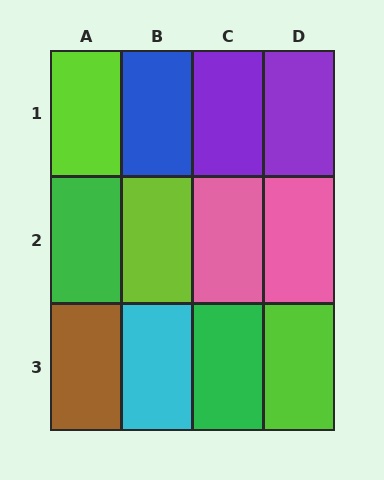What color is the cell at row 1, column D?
Purple.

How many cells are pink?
2 cells are pink.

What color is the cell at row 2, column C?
Pink.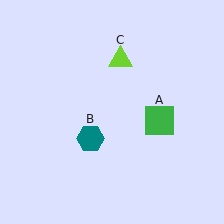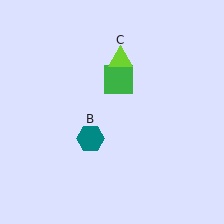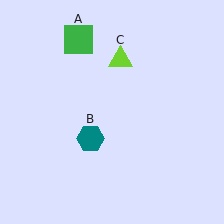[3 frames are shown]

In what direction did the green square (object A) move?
The green square (object A) moved up and to the left.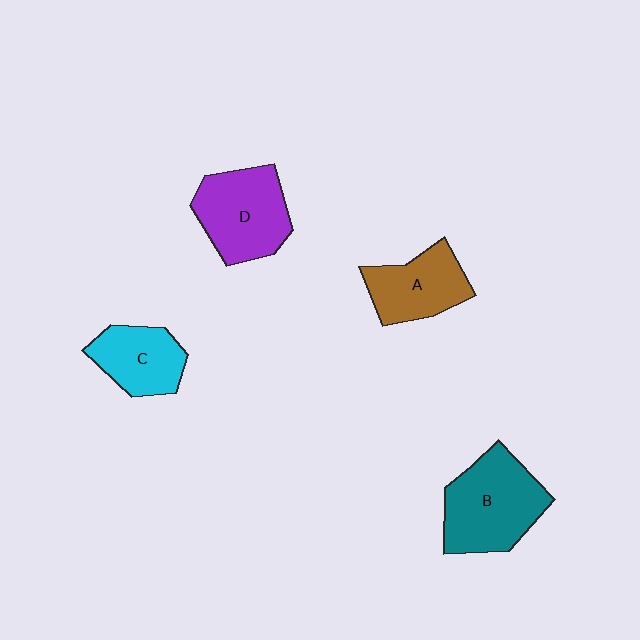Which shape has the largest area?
Shape B (teal).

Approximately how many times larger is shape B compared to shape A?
Approximately 1.4 times.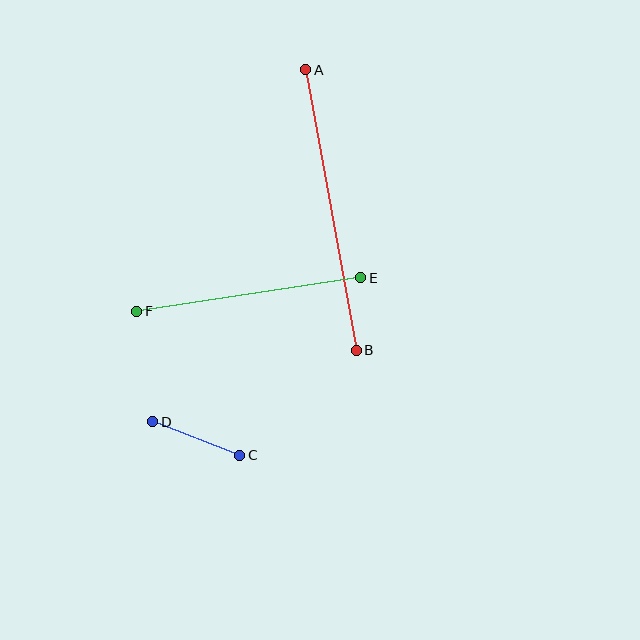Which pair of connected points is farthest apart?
Points A and B are farthest apart.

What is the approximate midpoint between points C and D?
The midpoint is at approximately (196, 439) pixels.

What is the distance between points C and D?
The distance is approximately 93 pixels.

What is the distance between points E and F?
The distance is approximately 226 pixels.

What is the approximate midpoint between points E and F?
The midpoint is at approximately (249, 295) pixels.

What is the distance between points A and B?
The distance is approximately 285 pixels.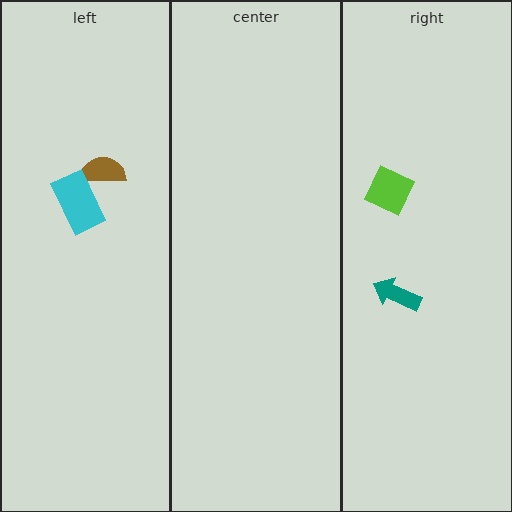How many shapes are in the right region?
2.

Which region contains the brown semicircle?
The left region.